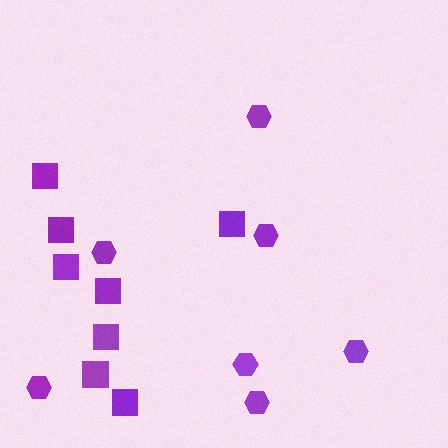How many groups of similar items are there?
There are 2 groups: one group of hexagons (7) and one group of squares (8).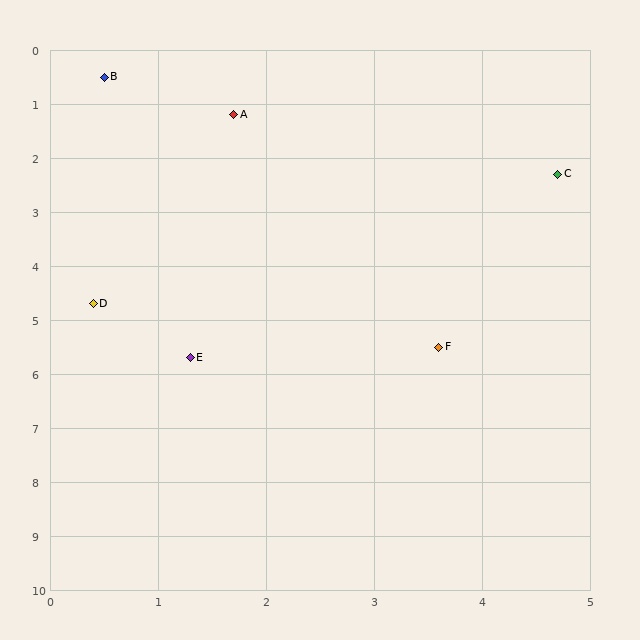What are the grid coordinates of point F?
Point F is at approximately (3.6, 5.5).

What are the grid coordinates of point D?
Point D is at approximately (0.4, 4.7).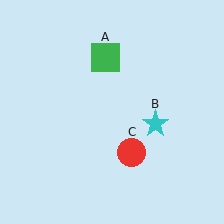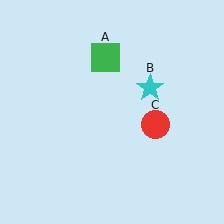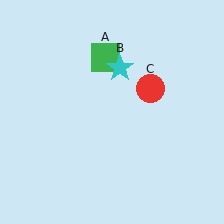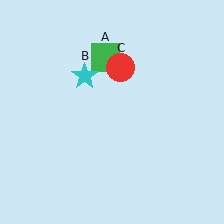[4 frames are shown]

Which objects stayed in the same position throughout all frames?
Green square (object A) remained stationary.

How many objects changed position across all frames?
2 objects changed position: cyan star (object B), red circle (object C).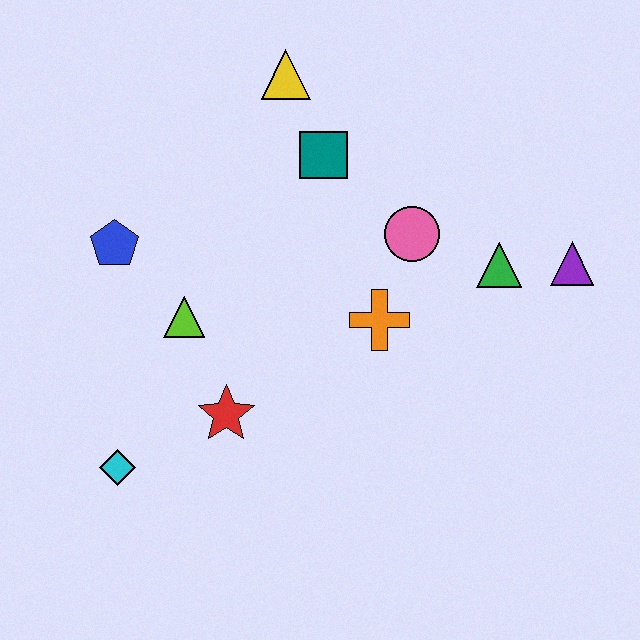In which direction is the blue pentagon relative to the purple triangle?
The blue pentagon is to the left of the purple triangle.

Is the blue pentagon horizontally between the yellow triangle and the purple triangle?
No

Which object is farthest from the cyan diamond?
The purple triangle is farthest from the cyan diamond.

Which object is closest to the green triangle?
The purple triangle is closest to the green triangle.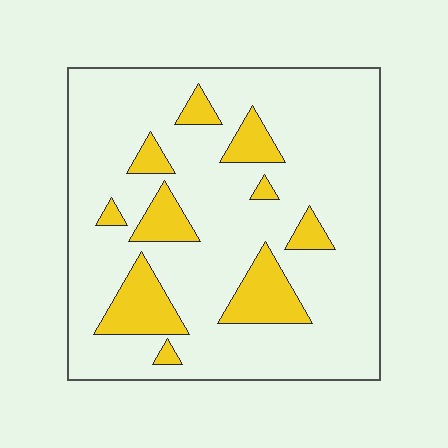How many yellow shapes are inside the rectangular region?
10.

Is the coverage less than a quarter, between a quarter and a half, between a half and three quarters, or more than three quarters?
Less than a quarter.